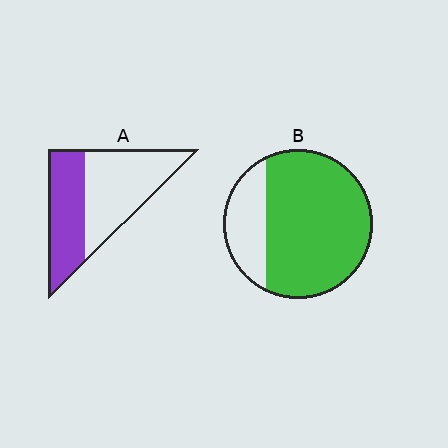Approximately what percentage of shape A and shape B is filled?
A is approximately 45% and B is approximately 75%.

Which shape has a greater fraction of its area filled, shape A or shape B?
Shape B.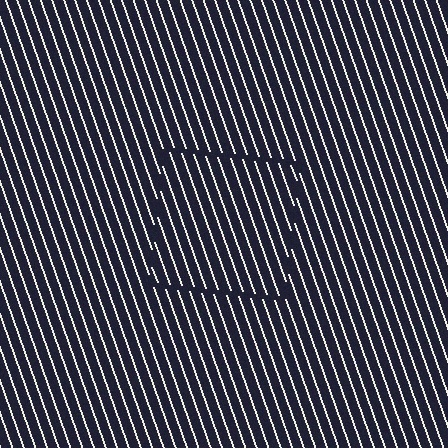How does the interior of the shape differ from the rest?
The interior of the shape contains the same grating, shifted by half a period — the contour is defined by the phase discontinuity where line-ends from the inner and outer gratings abut.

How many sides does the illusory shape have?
4 sides — the line-ends trace a square.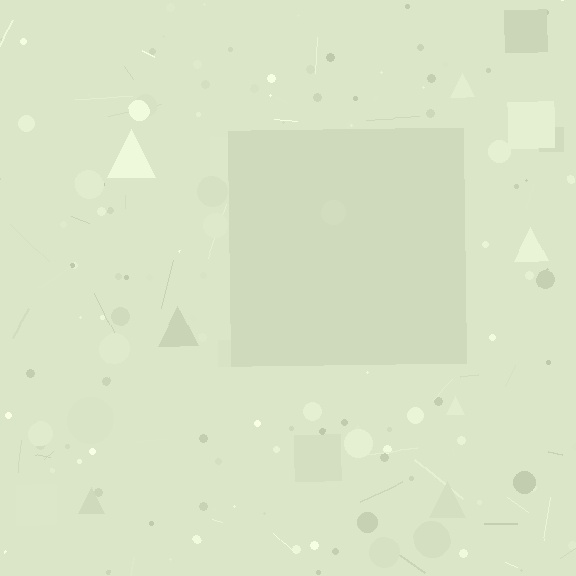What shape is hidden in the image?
A square is hidden in the image.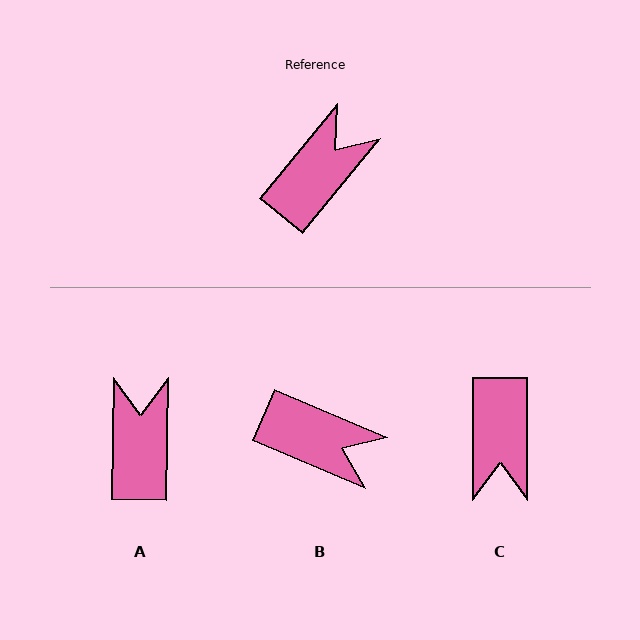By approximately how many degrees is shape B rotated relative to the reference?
Approximately 74 degrees clockwise.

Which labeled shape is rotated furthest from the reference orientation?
C, about 141 degrees away.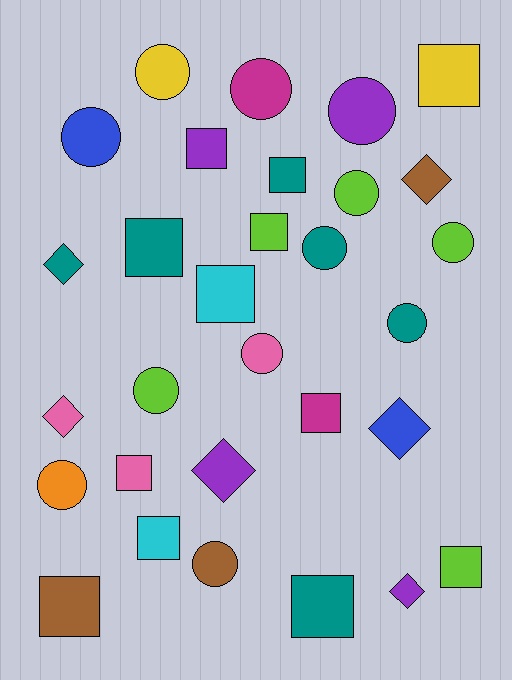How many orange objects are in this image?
There is 1 orange object.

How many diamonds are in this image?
There are 6 diamonds.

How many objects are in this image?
There are 30 objects.